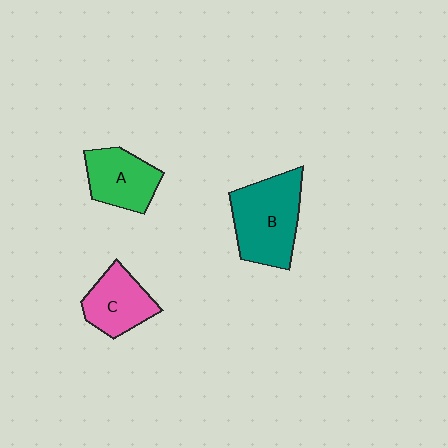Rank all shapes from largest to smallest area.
From largest to smallest: B (teal), A (green), C (pink).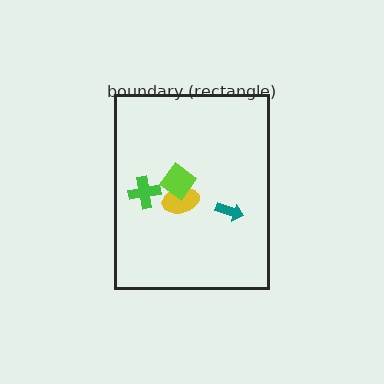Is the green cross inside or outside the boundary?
Inside.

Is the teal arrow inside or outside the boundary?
Inside.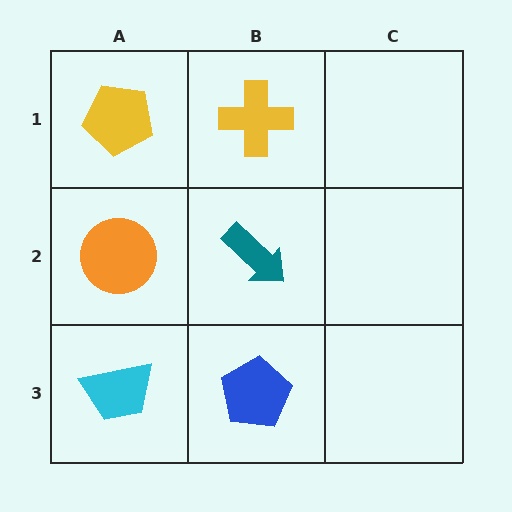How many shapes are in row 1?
2 shapes.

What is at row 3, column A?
A cyan trapezoid.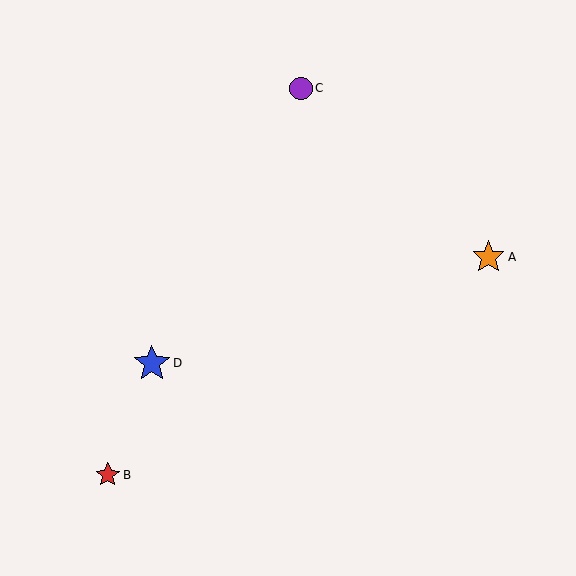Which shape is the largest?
The blue star (labeled D) is the largest.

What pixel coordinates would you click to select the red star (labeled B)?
Click at (108, 475) to select the red star B.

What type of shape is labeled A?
Shape A is an orange star.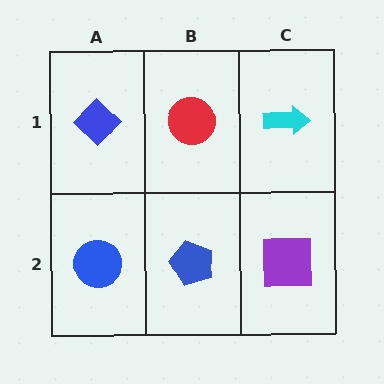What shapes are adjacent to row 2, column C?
A cyan arrow (row 1, column C), a blue pentagon (row 2, column B).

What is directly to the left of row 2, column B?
A blue circle.